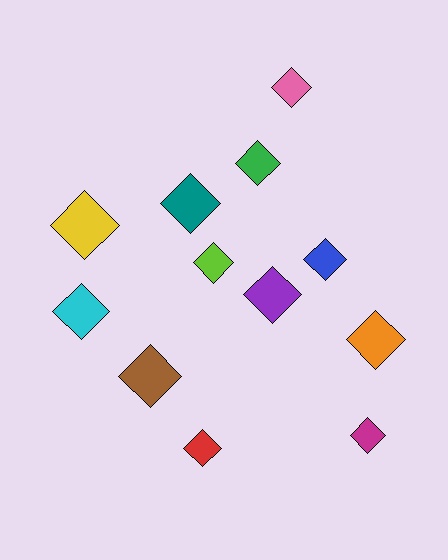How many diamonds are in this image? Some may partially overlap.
There are 12 diamonds.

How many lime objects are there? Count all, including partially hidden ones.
There is 1 lime object.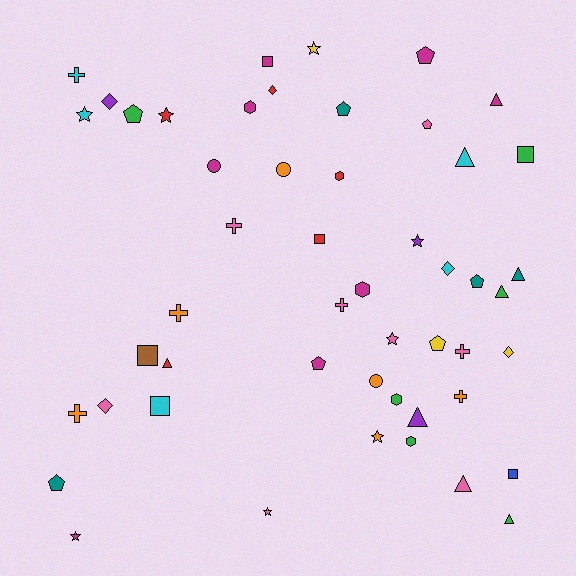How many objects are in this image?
There are 50 objects.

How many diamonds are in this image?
There are 5 diamonds.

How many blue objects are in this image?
There is 1 blue object.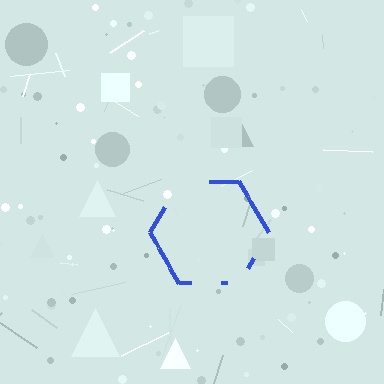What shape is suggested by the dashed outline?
The dashed outline suggests a hexagon.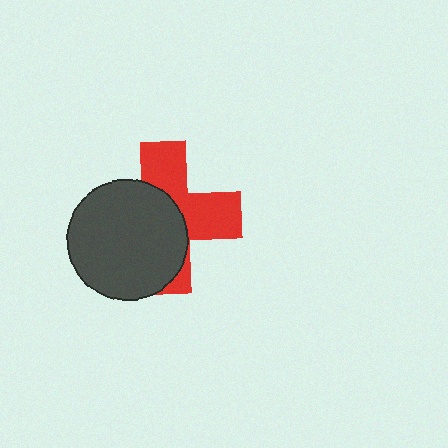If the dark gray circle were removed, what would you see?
You would see the complete red cross.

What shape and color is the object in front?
The object in front is a dark gray circle.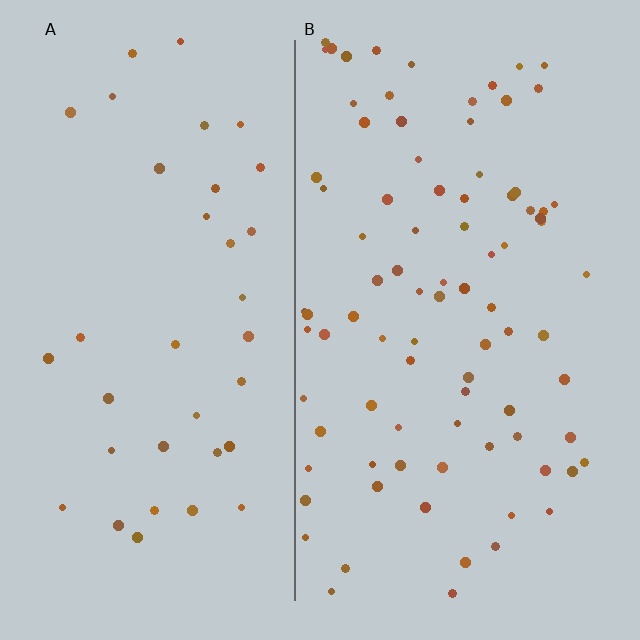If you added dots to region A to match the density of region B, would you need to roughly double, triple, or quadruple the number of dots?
Approximately double.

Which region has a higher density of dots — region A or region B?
B (the right).